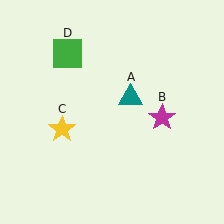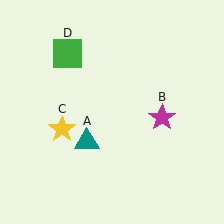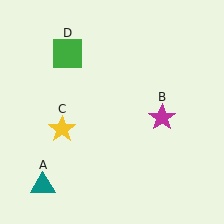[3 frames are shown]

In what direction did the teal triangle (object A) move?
The teal triangle (object A) moved down and to the left.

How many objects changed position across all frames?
1 object changed position: teal triangle (object A).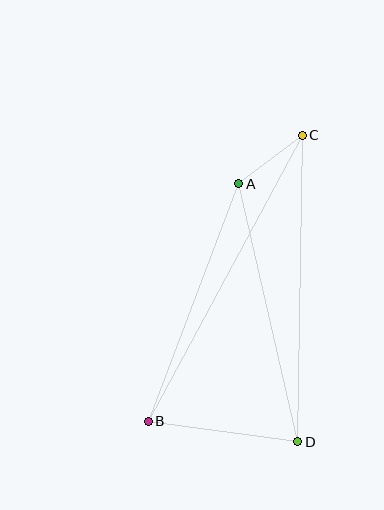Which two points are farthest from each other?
Points B and C are farthest from each other.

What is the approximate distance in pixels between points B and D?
The distance between B and D is approximately 151 pixels.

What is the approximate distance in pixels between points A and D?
The distance between A and D is approximately 265 pixels.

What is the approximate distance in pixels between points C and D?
The distance between C and D is approximately 307 pixels.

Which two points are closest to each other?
Points A and C are closest to each other.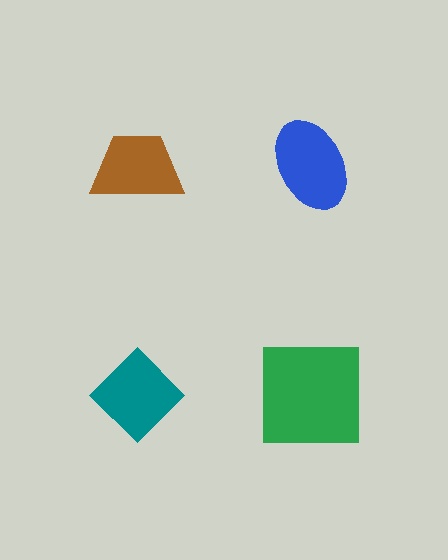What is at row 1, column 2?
A blue ellipse.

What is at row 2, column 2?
A green square.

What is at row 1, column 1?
A brown trapezoid.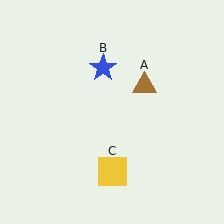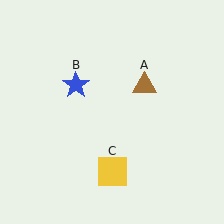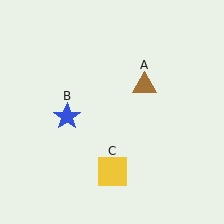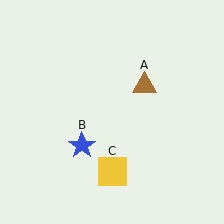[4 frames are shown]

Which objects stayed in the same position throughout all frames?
Brown triangle (object A) and yellow square (object C) remained stationary.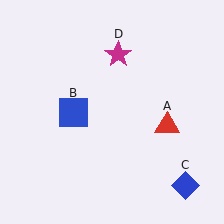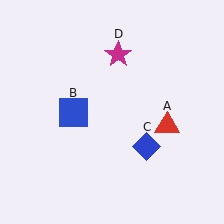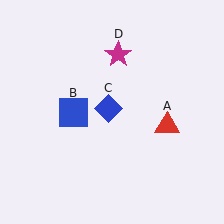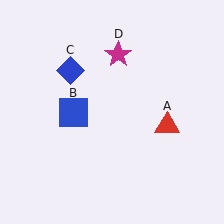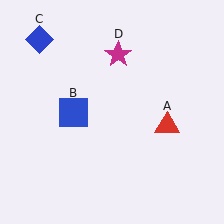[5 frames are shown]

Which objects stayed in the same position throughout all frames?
Red triangle (object A) and blue square (object B) and magenta star (object D) remained stationary.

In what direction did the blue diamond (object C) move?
The blue diamond (object C) moved up and to the left.